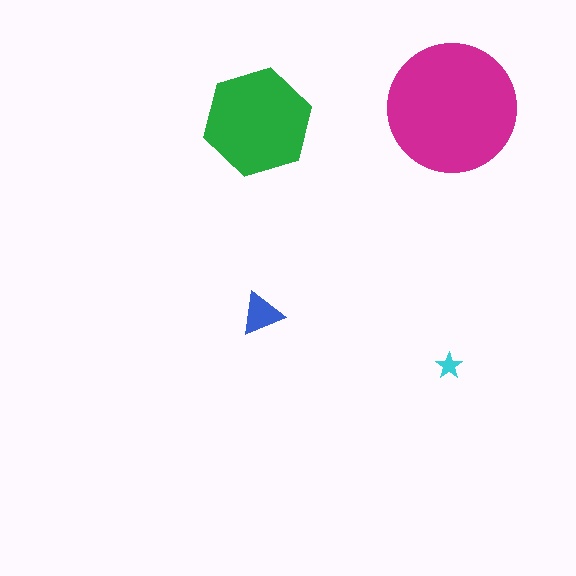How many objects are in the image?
There are 4 objects in the image.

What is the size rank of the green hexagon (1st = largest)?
2nd.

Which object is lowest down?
The cyan star is bottommost.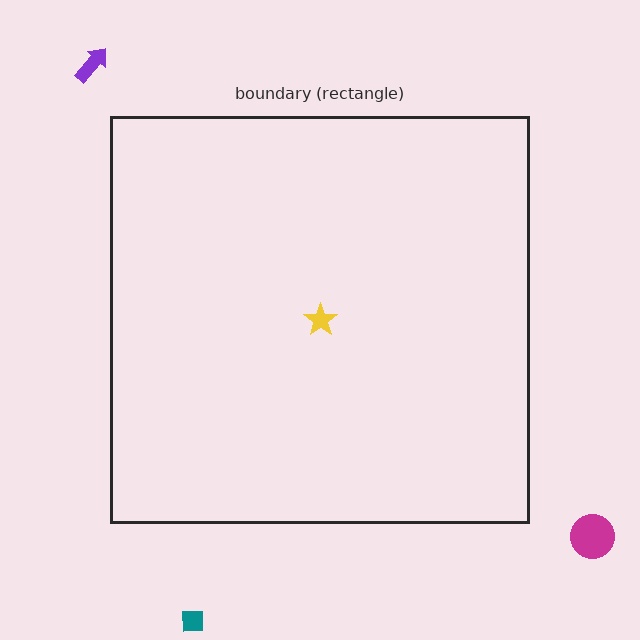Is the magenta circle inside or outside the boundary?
Outside.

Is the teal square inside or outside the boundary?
Outside.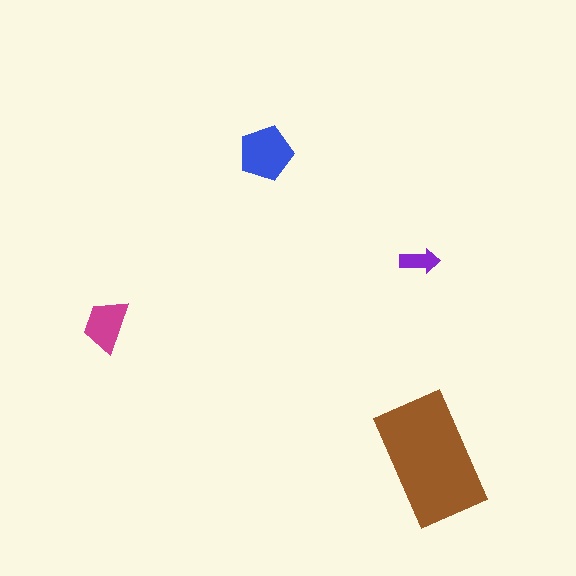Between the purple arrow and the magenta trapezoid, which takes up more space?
The magenta trapezoid.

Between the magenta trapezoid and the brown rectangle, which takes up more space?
The brown rectangle.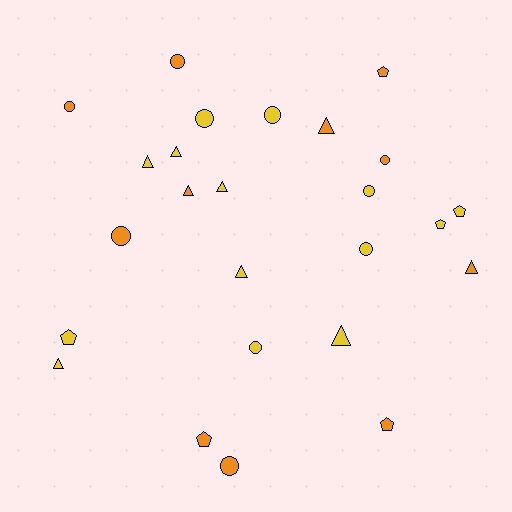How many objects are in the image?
There are 25 objects.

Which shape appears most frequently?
Circle, with 10 objects.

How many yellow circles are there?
There are 5 yellow circles.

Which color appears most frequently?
Yellow, with 14 objects.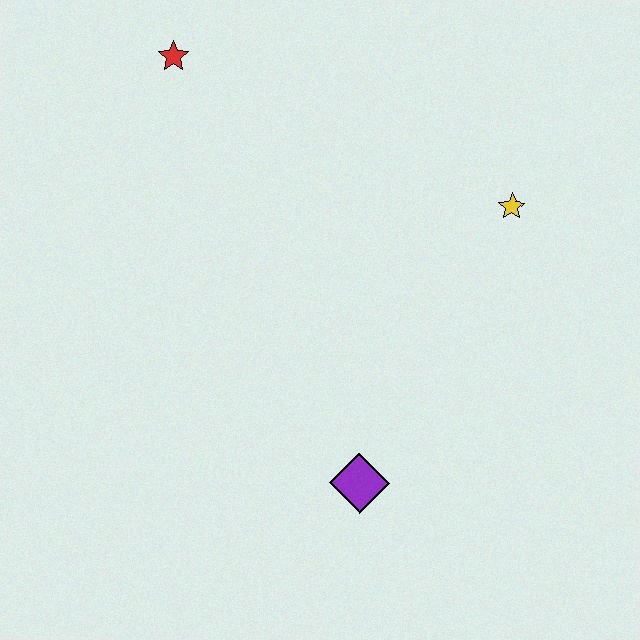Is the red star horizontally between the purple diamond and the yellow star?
No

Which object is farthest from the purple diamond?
The red star is farthest from the purple diamond.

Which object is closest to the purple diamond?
The yellow star is closest to the purple diamond.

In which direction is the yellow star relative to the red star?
The yellow star is to the right of the red star.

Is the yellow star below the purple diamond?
No